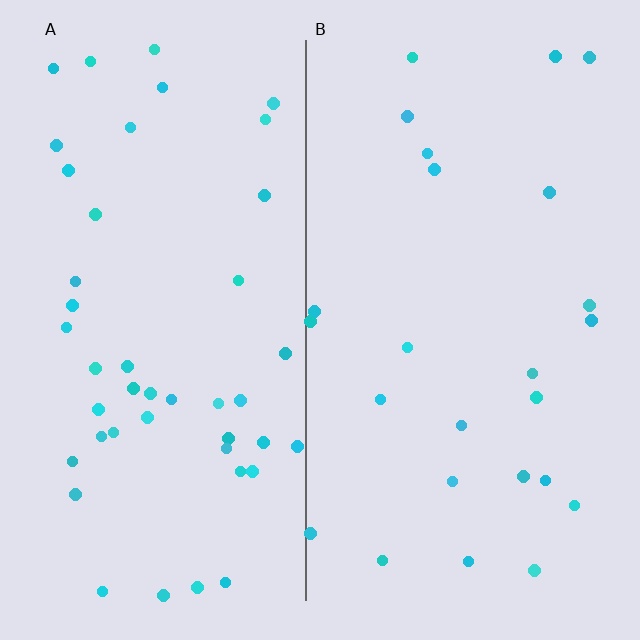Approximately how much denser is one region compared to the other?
Approximately 1.8× — region A over region B.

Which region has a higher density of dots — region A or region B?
A (the left).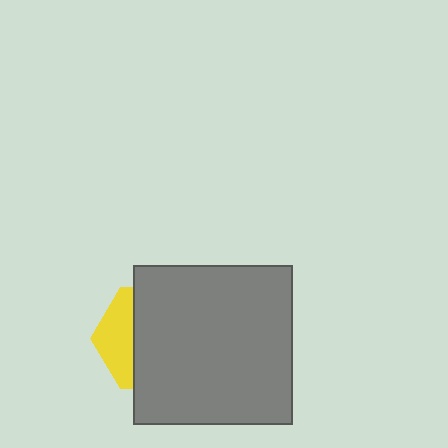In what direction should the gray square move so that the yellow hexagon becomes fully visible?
The gray square should move right. That is the shortest direction to clear the overlap and leave the yellow hexagon fully visible.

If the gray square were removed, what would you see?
You would see the complete yellow hexagon.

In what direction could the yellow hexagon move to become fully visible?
The yellow hexagon could move left. That would shift it out from behind the gray square entirely.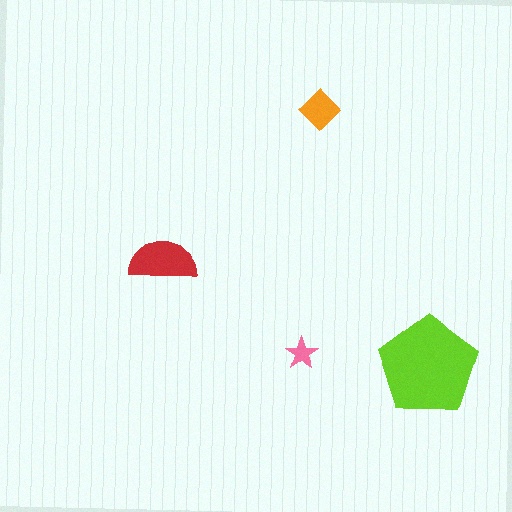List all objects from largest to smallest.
The lime pentagon, the red semicircle, the orange diamond, the pink star.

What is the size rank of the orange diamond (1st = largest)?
3rd.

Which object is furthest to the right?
The lime pentagon is rightmost.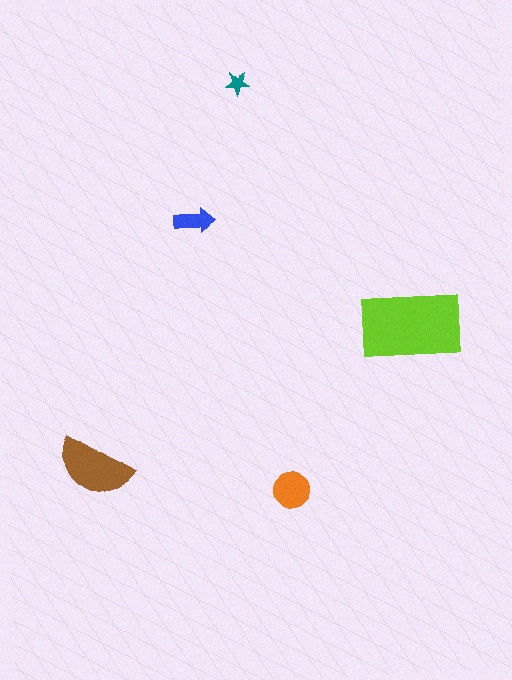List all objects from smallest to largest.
The teal star, the blue arrow, the orange circle, the brown semicircle, the lime rectangle.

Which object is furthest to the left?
The brown semicircle is leftmost.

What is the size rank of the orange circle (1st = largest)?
3rd.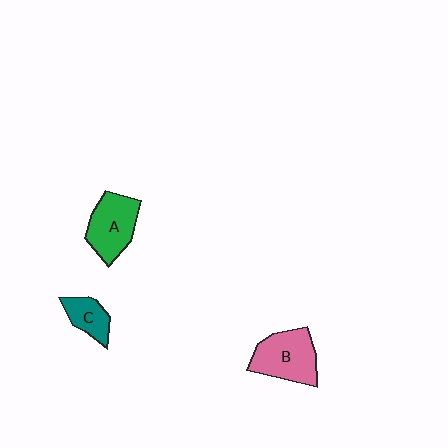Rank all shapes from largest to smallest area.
From largest to smallest: B (pink), A (green), C (teal).